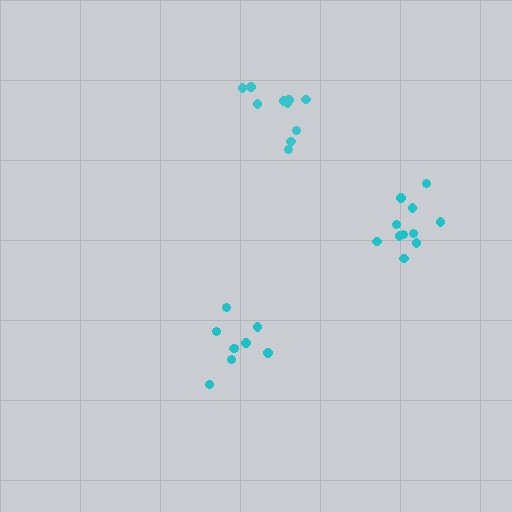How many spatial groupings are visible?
There are 3 spatial groupings.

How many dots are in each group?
Group 1: 9 dots, Group 2: 10 dots, Group 3: 11 dots (30 total).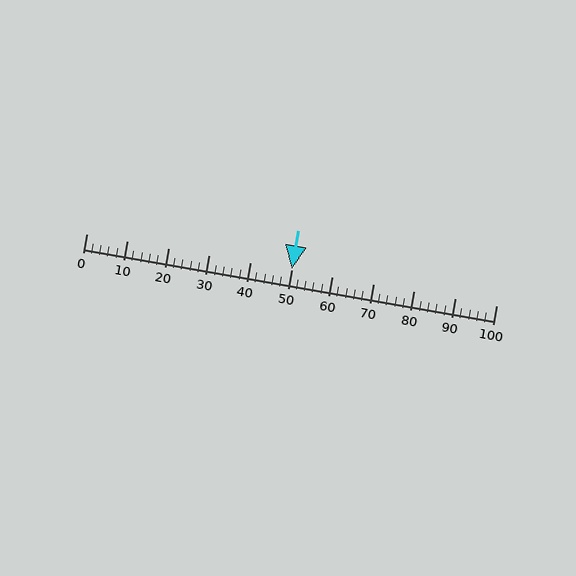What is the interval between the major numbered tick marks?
The major tick marks are spaced 10 units apart.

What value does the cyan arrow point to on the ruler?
The cyan arrow points to approximately 50.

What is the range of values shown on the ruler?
The ruler shows values from 0 to 100.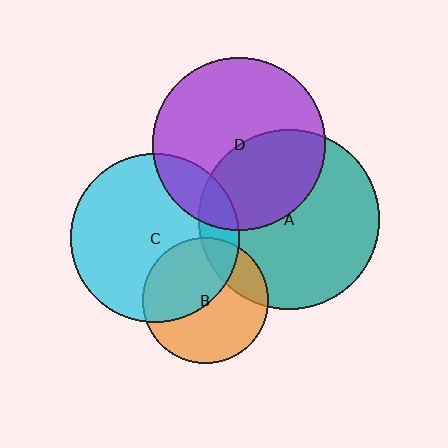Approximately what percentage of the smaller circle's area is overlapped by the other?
Approximately 40%.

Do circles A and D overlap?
Yes.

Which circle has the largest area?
Circle A (teal).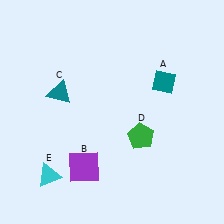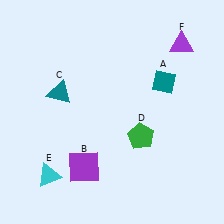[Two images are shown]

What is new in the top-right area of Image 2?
A purple triangle (F) was added in the top-right area of Image 2.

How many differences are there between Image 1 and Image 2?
There is 1 difference between the two images.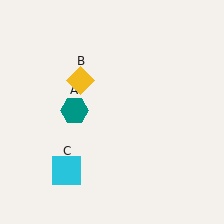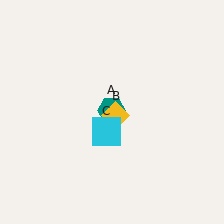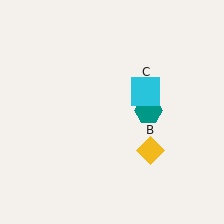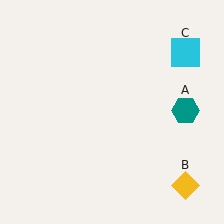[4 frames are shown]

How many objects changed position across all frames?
3 objects changed position: teal hexagon (object A), yellow diamond (object B), cyan square (object C).